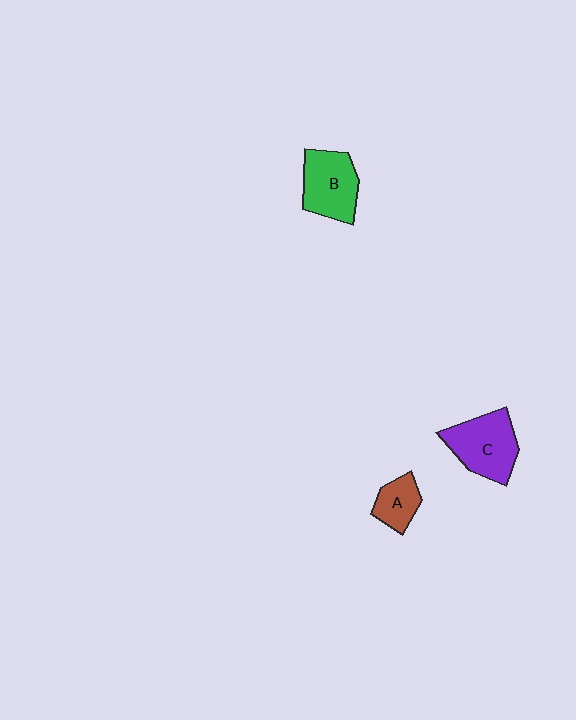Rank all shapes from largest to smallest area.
From largest to smallest: C (purple), B (green), A (brown).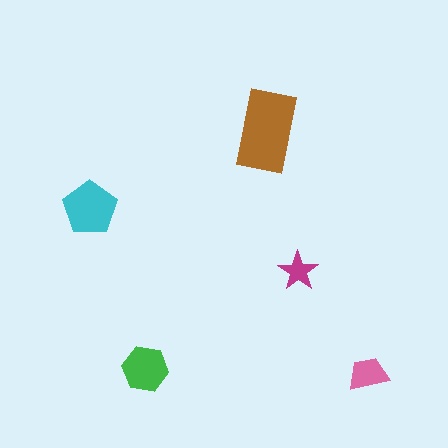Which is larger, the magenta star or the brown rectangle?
The brown rectangle.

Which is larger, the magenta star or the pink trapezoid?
The pink trapezoid.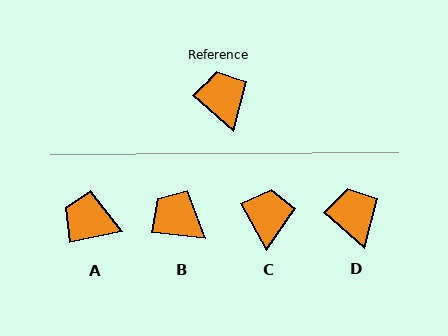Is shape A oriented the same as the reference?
No, it is off by about 53 degrees.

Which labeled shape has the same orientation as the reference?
D.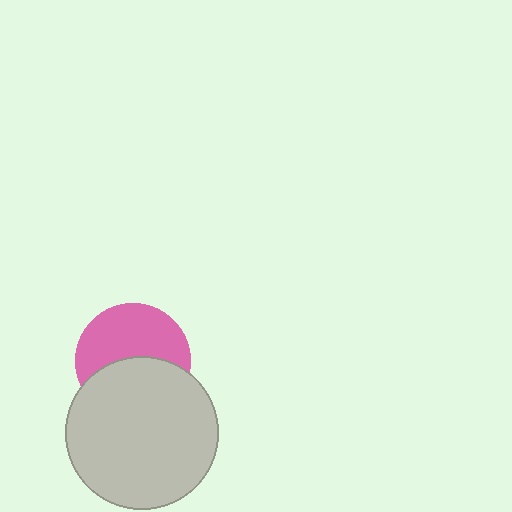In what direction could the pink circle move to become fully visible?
The pink circle could move up. That would shift it out from behind the light gray circle entirely.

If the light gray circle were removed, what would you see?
You would see the complete pink circle.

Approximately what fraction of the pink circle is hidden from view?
Roughly 47% of the pink circle is hidden behind the light gray circle.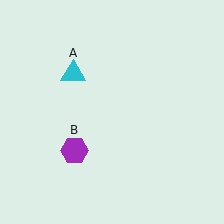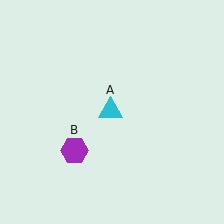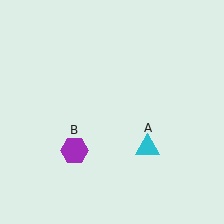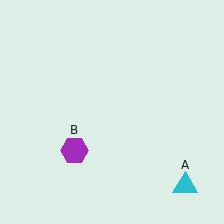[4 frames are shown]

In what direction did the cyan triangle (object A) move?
The cyan triangle (object A) moved down and to the right.